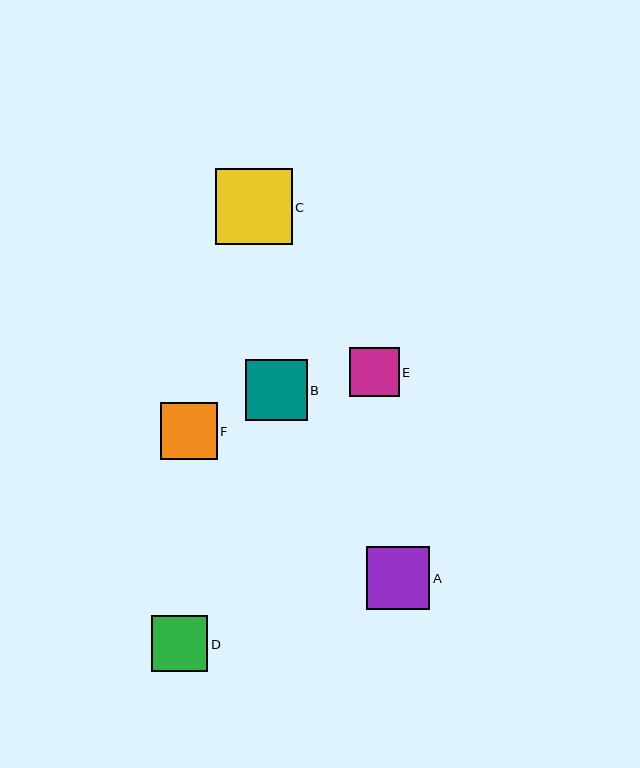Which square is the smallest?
Square E is the smallest with a size of approximately 50 pixels.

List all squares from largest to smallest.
From largest to smallest: C, A, B, F, D, E.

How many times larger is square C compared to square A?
Square C is approximately 1.2 times the size of square A.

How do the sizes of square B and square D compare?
Square B and square D are approximately the same size.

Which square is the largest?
Square C is the largest with a size of approximately 77 pixels.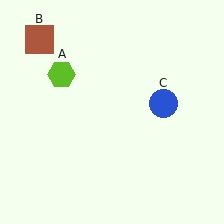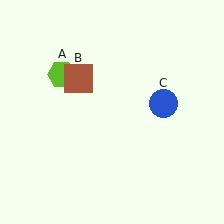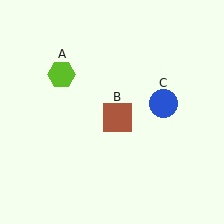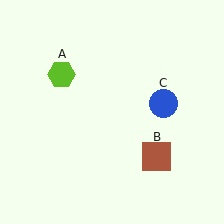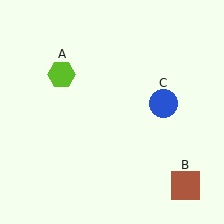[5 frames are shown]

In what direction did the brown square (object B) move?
The brown square (object B) moved down and to the right.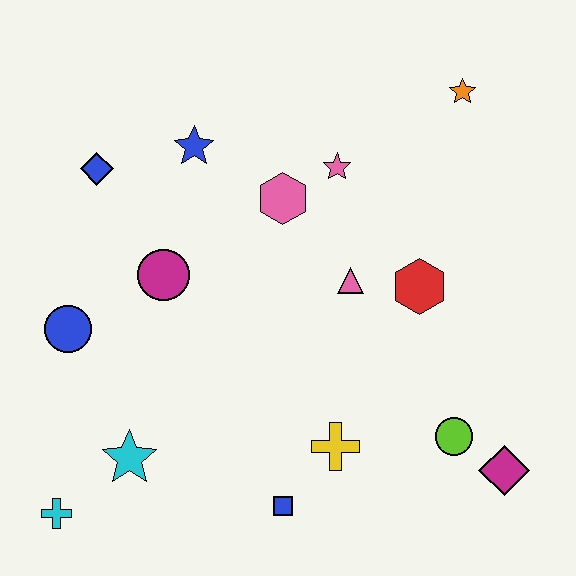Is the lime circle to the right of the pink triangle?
Yes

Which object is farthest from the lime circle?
The blue diamond is farthest from the lime circle.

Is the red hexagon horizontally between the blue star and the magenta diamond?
Yes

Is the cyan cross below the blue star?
Yes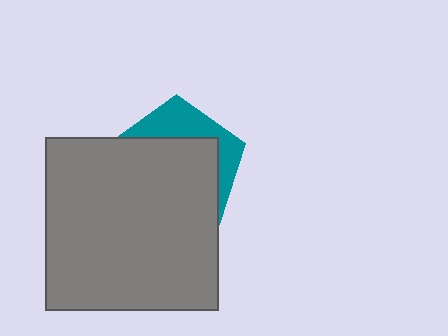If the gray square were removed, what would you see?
You would see the complete teal pentagon.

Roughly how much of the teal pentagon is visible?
A small part of it is visible (roughly 31%).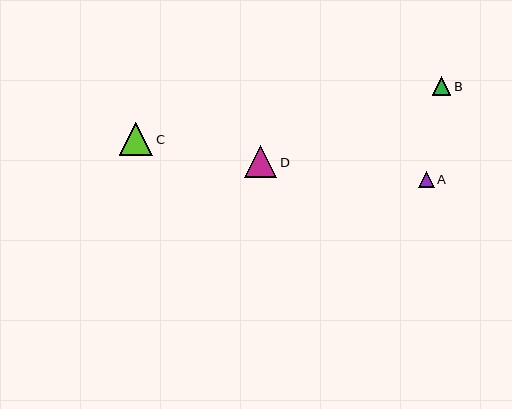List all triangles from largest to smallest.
From largest to smallest: C, D, B, A.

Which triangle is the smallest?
Triangle A is the smallest with a size of approximately 15 pixels.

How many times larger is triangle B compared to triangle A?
Triangle B is approximately 1.2 times the size of triangle A.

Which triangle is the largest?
Triangle C is the largest with a size of approximately 33 pixels.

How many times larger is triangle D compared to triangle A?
Triangle D is approximately 2.1 times the size of triangle A.